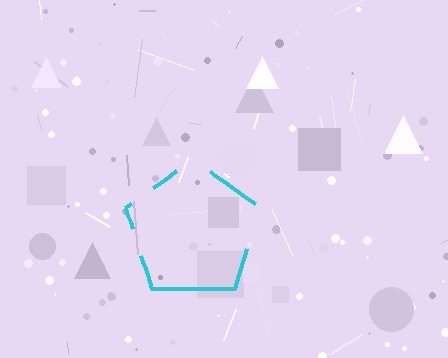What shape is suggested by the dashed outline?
The dashed outline suggests a pentagon.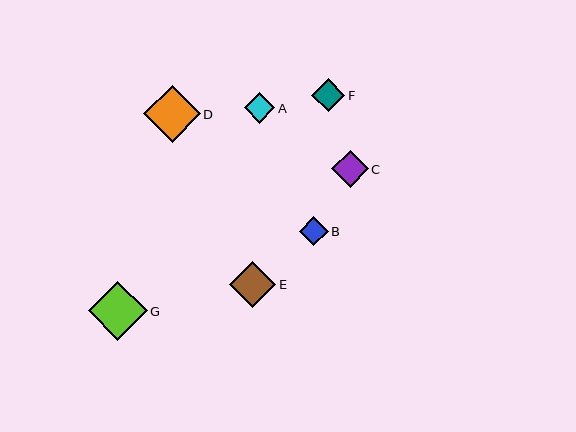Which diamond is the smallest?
Diamond B is the smallest with a size of approximately 29 pixels.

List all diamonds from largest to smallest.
From largest to smallest: G, D, E, C, F, A, B.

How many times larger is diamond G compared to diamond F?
Diamond G is approximately 1.8 times the size of diamond F.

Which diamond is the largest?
Diamond G is the largest with a size of approximately 59 pixels.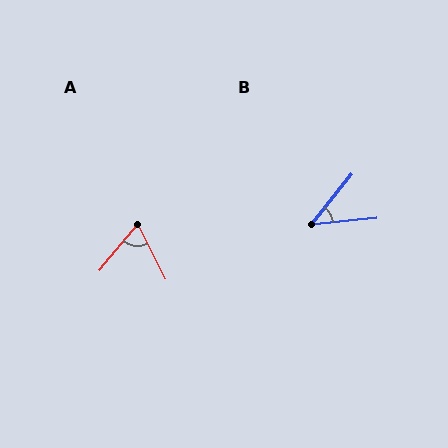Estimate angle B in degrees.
Approximately 45 degrees.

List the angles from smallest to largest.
B (45°), A (66°).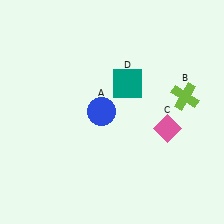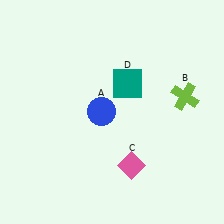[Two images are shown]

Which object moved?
The pink diamond (C) moved down.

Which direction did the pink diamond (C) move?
The pink diamond (C) moved down.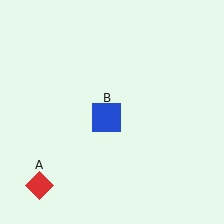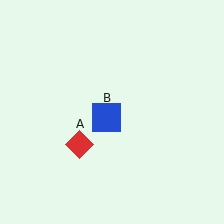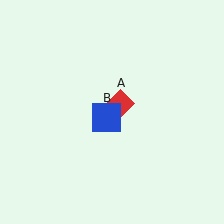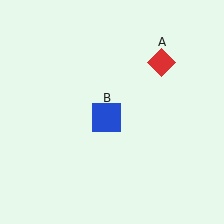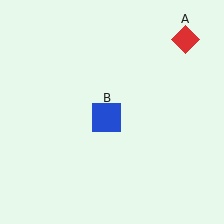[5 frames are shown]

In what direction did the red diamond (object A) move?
The red diamond (object A) moved up and to the right.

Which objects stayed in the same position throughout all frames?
Blue square (object B) remained stationary.